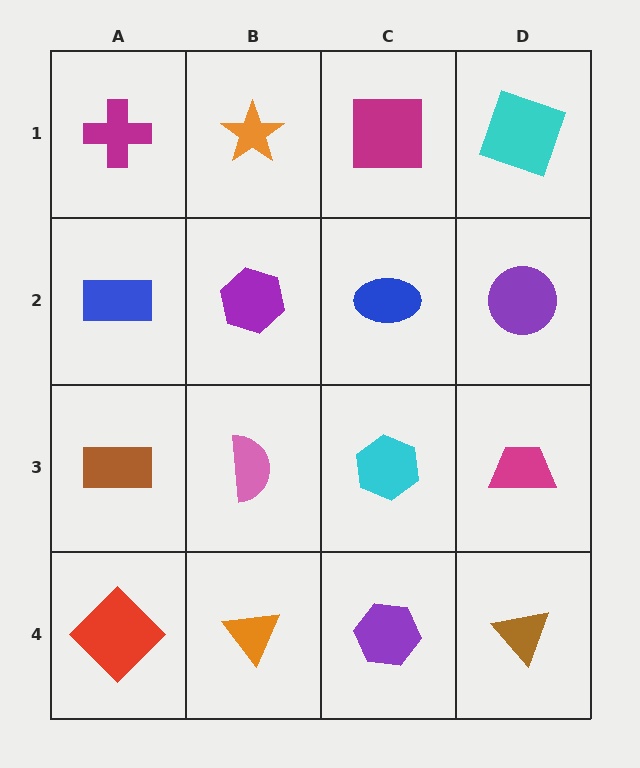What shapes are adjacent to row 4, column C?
A cyan hexagon (row 3, column C), an orange triangle (row 4, column B), a brown triangle (row 4, column D).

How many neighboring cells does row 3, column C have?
4.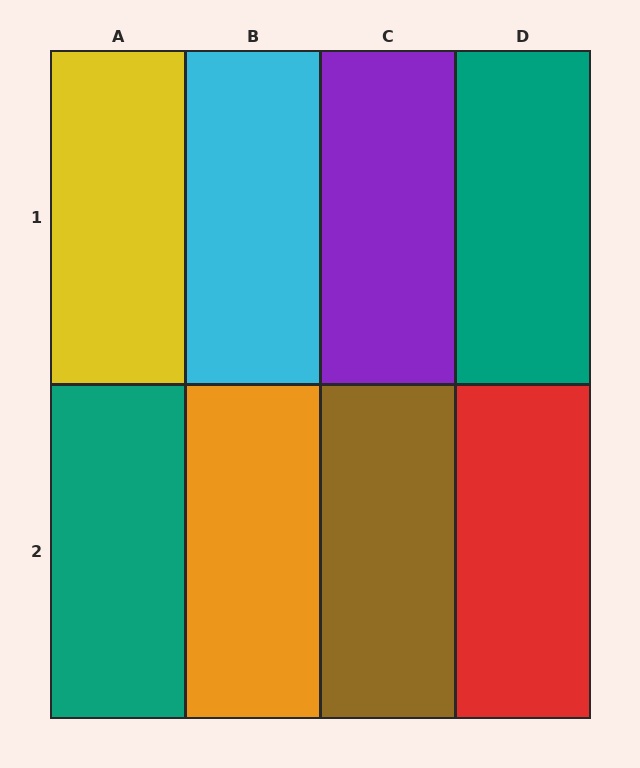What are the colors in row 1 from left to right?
Yellow, cyan, purple, teal.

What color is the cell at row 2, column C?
Brown.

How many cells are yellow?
1 cell is yellow.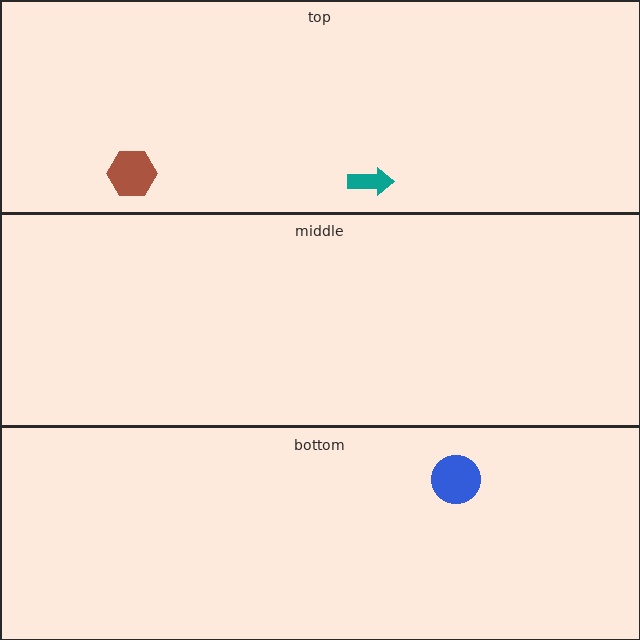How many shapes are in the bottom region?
1.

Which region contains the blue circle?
The bottom region.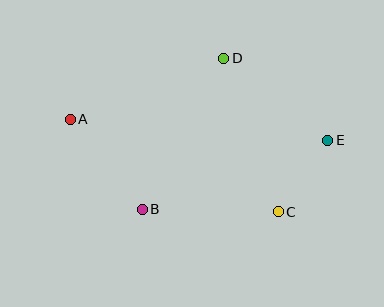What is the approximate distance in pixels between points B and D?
The distance between B and D is approximately 171 pixels.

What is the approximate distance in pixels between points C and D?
The distance between C and D is approximately 163 pixels.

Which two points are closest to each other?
Points C and E are closest to each other.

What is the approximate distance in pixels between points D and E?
The distance between D and E is approximately 132 pixels.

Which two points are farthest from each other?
Points A and E are farthest from each other.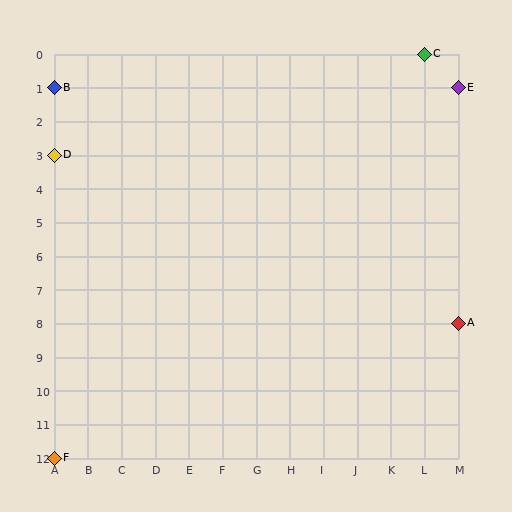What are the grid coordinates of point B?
Point B is at grid coordinates (A, 1).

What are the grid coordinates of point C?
Point C is at grid coordinates (L, 0).